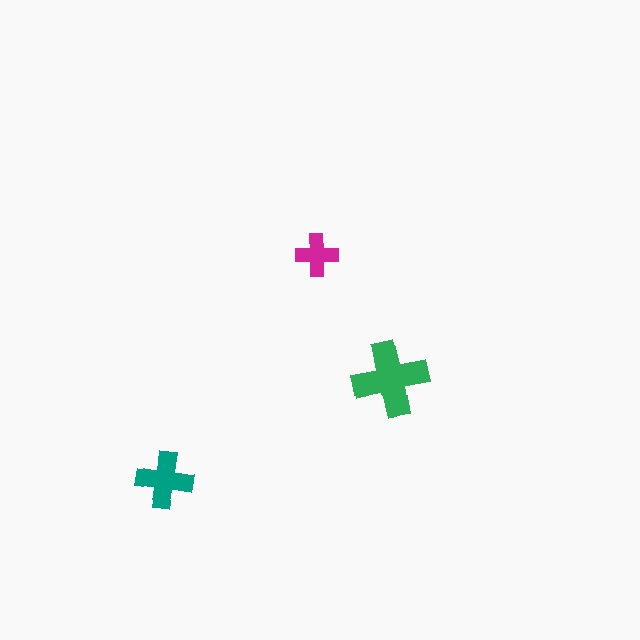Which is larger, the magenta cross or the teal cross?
The teal one.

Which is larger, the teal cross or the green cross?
The green one.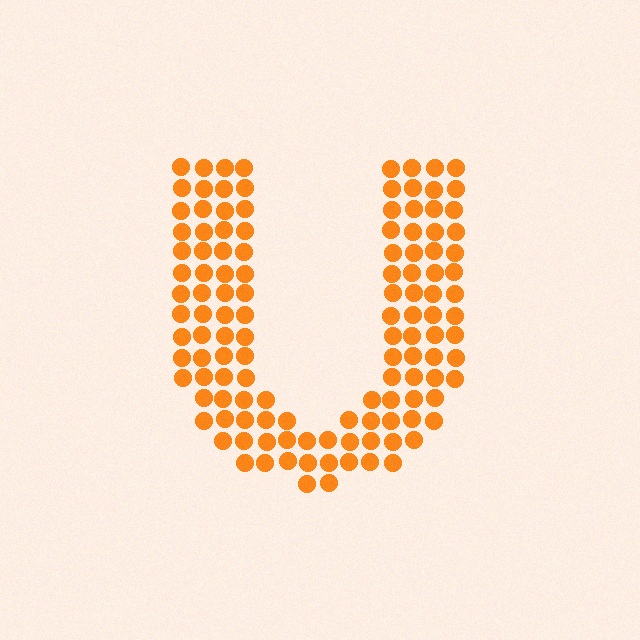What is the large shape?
The large shape is the letter U.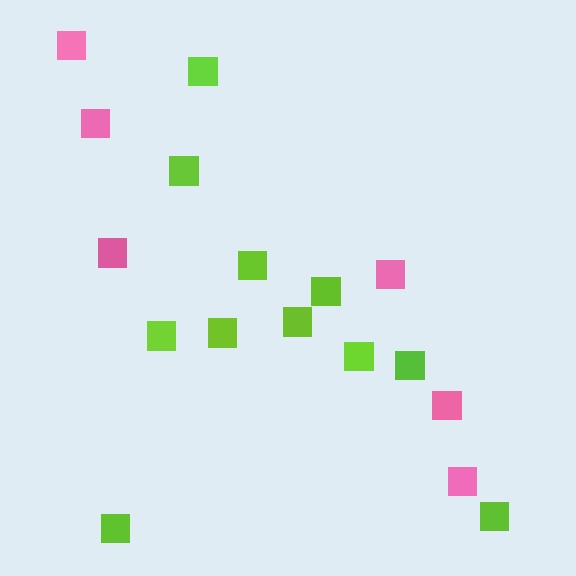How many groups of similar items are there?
There are 2 groups: one group of pink squares (6) and one group of lime squares (11).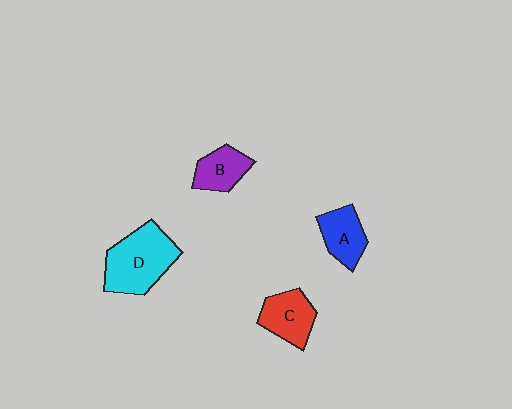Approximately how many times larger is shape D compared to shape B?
Approximately 1.9 times.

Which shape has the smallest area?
Shape B (purple).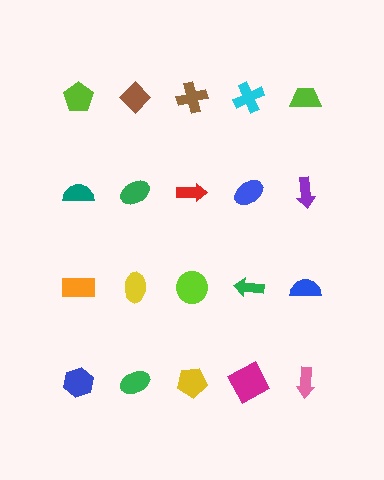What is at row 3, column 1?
An orange rectangle.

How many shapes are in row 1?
5 shapes.